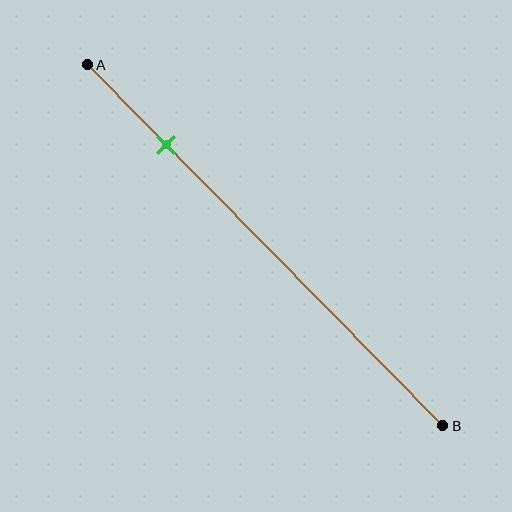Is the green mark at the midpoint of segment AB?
No, the mark is at about 20% from A, not at the 50% midpoint.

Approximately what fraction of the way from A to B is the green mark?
The green mark is approximately 20% of the way from A to B.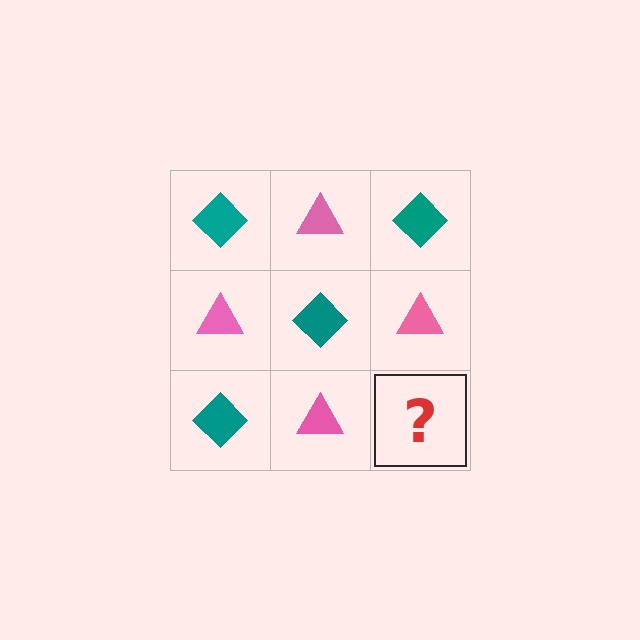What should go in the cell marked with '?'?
The missing cell should contain a teal diamond.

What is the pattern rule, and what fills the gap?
The rule is that it alternates teal diamond and pink triangle in a checkerboard pattern. The gap should be filled with a teal diamond.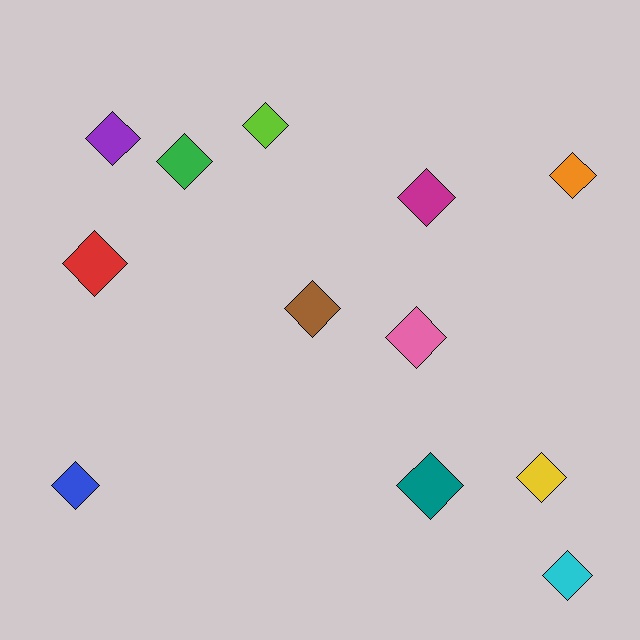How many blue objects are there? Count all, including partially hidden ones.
There is 1 blue object.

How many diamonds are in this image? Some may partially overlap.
There are 12 diamonds.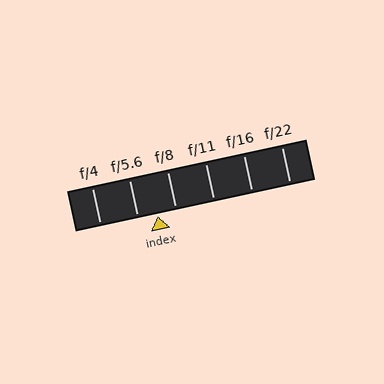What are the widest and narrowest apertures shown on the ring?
The widest aperture shown is f/4 and the narrowest is f/22.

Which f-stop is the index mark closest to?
The index mark is closest to f/8.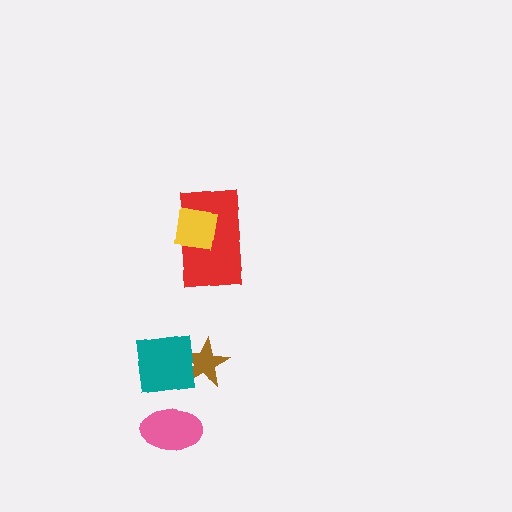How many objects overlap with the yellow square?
1 object overlaps with the yellow square.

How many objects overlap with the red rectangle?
1 object overlaps with the red rectangle.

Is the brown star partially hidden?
Yes, it is partially covered by another shape.